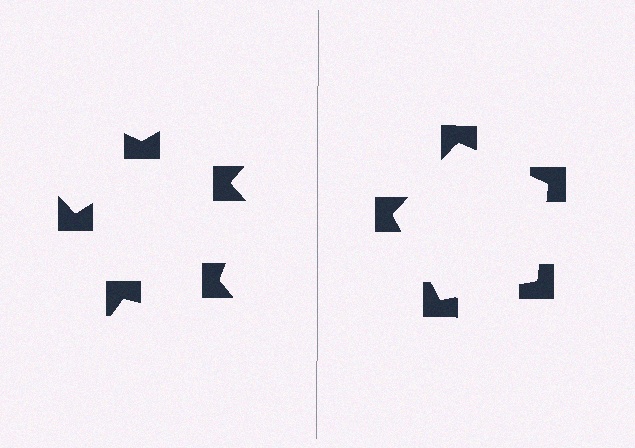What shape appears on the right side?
An illusory pentagon.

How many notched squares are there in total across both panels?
10 — 5 on each side.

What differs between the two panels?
The notched squares are positioned identically on both sides; only the wedge orientations differ. On the right they align to a pentagon; on the left they are misaligned.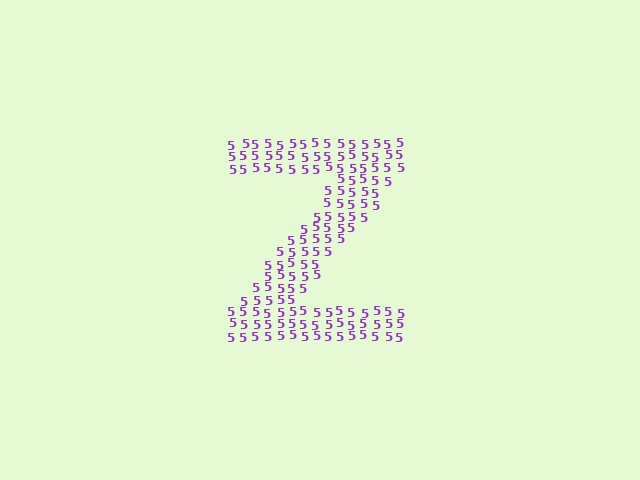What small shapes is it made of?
It is made of small digit 5's.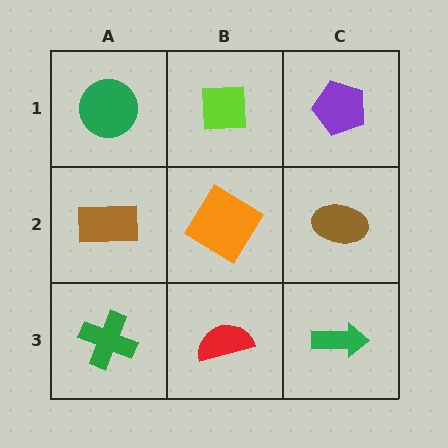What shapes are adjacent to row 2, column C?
A purple pentagon (row 1, column C), a green arrow (row 3, column C), an orange diamond (row 2, column B).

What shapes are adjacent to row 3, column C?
A brown ellipse (row 2, column C), a red semicircle (row 3, column B).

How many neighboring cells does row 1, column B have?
3.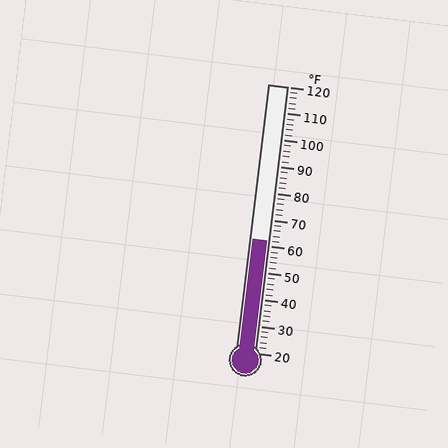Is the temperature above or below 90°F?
The temperature is below 90°F.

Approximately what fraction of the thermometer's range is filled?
The thermometer is filled to approximately 40% of its range.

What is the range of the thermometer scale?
The thermometer scale ranges from 20°F to 120°F.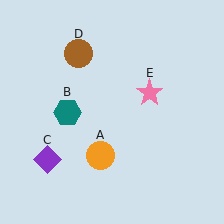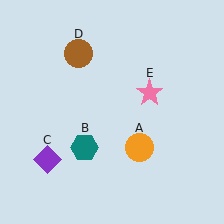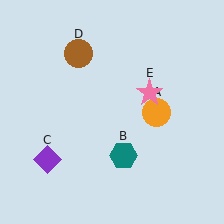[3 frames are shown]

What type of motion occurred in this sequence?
The orange circle (object A), teal hexagon (object B) rotated counterclockwise around the center of the scene.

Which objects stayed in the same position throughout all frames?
Purple diamond (object C) and brown circle (object D) and pink star (object E) remained stationary.